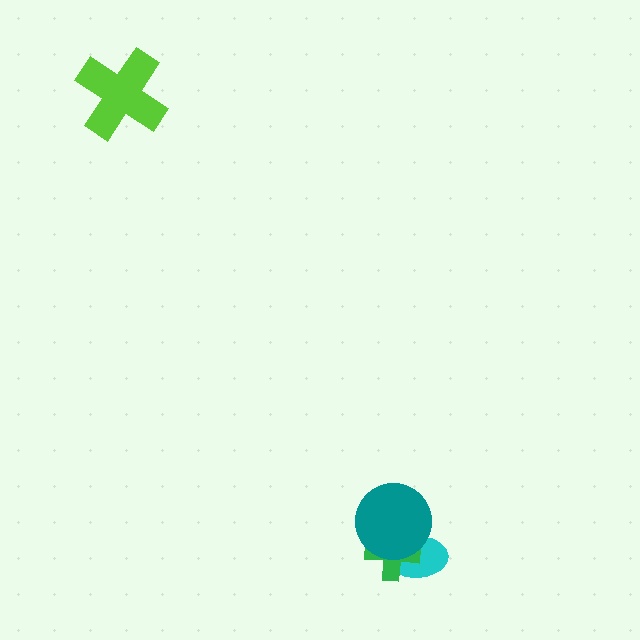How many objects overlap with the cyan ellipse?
2 objects overlap with the cyan ellipse.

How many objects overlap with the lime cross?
0 objects overlap with the lime cross.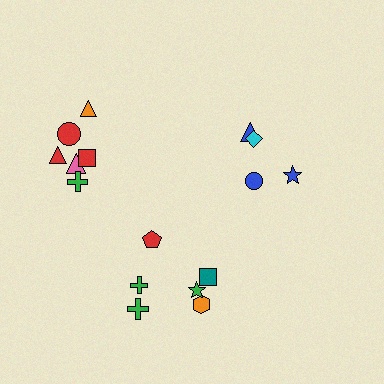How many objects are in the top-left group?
There are 6 objects.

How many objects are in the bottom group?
There are 6 objects.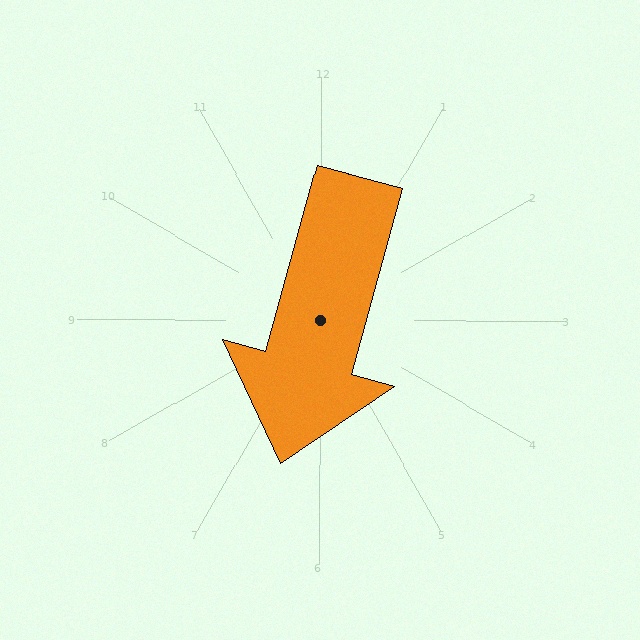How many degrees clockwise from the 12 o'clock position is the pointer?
Approximately 195 degrees.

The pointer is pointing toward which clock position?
Roughly 7 o'clock.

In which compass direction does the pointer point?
South.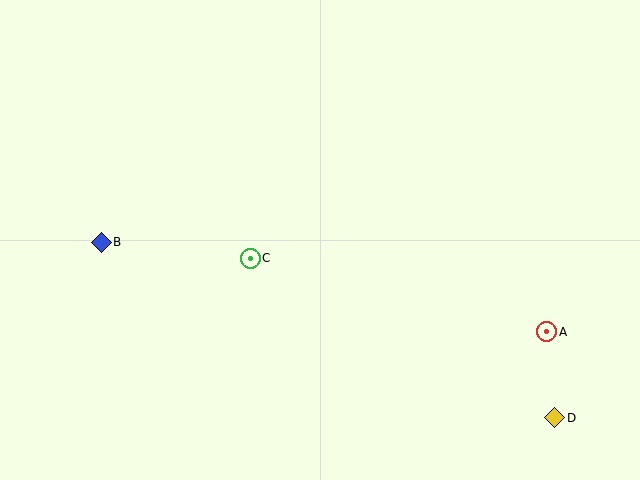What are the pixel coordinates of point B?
Point B is at (101, 242).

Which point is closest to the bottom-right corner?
Point D is closest to the bottom-right corner.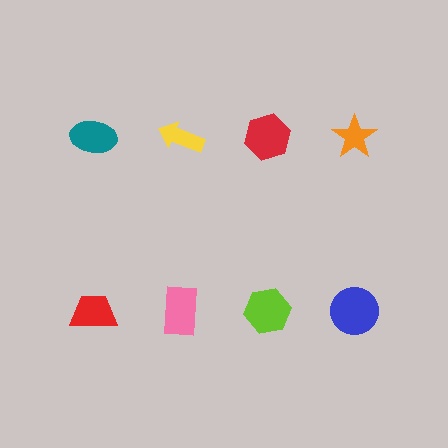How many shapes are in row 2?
4 shapes.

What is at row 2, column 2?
A pink rectangle.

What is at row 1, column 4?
An orange star.